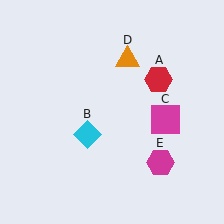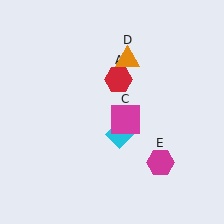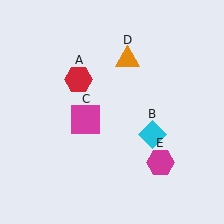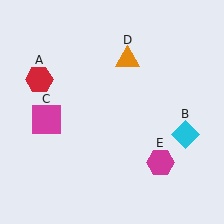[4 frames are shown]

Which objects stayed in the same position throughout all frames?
Orange triangle (object D) and magenta hexagon (object E) remained stationary.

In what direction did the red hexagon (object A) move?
The red hexagon (object A) moved left.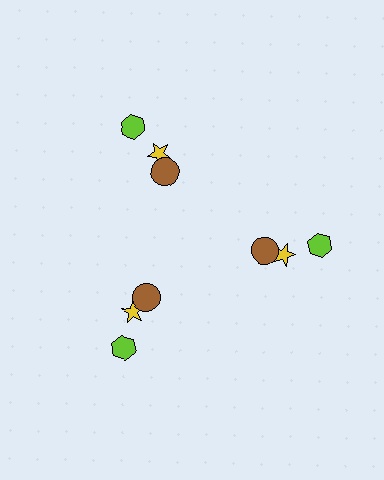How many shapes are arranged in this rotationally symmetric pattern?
There are 9 shapes, arranged in 3 groups of 3.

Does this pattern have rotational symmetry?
Yes, this pattern has 3-fold rotational symmetry. It looks the same after rotating 120 degrees around the center.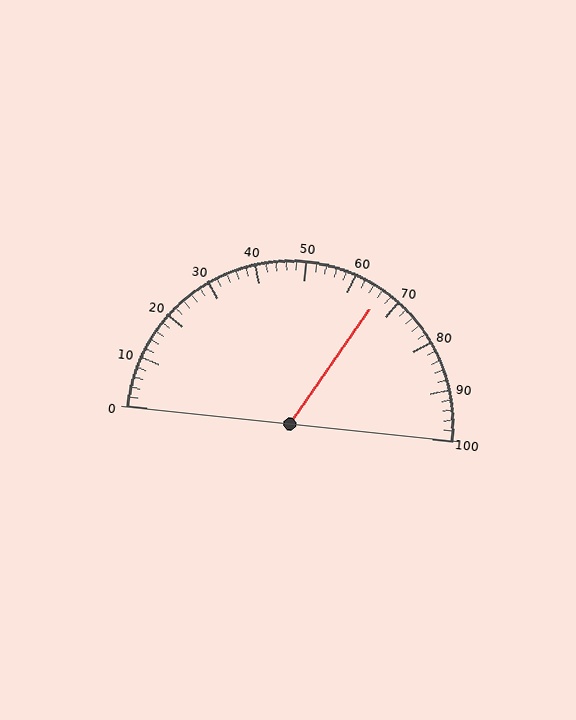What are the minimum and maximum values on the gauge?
The gauge ranges from 0 to 100.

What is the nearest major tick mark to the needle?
The nearest major tick mark is 70.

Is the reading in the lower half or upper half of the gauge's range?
The reading is in the upper half of the range (0 to 100).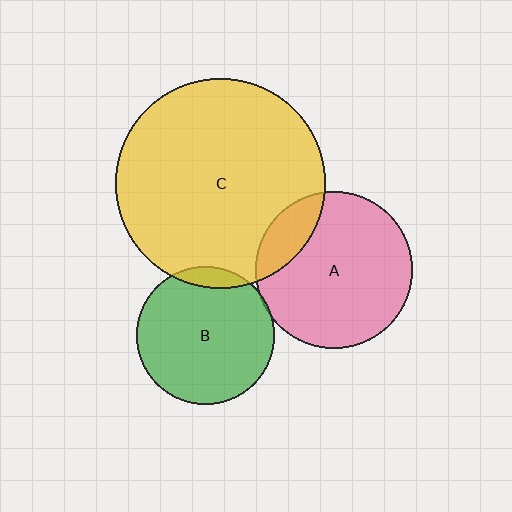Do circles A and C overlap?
Yes.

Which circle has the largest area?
Circle C (yellow).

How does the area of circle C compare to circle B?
Approximately 2.3 times.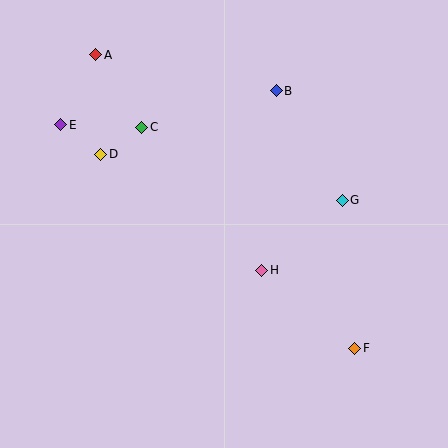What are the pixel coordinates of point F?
Point F is at (355, 348).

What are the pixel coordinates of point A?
Point A is at (96, 55).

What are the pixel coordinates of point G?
Point G is at (342, 200).